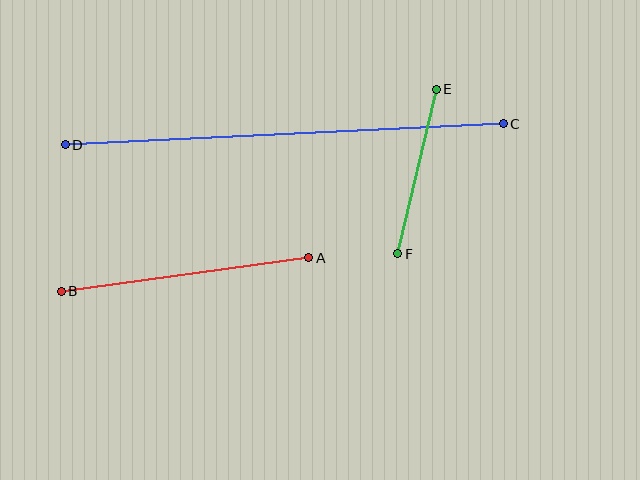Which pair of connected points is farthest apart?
Points C and D are farthest apart.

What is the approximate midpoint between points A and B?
The midpoint is at approximately (185, 274) pixels.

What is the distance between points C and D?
The distance is approximately 439 pixels.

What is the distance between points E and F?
The distance is approximately 169 pixels.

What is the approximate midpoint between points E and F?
The midpoint is at approximately (417, 172) pixels.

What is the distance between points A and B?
The distance is approximately 250 pixels.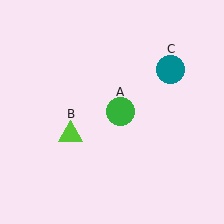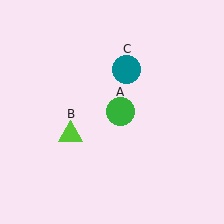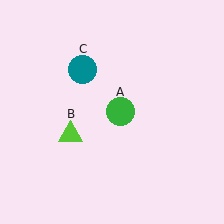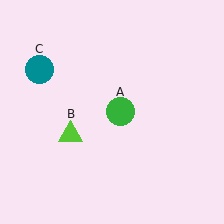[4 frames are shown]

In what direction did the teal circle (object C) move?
The teal circle (object C) moved left.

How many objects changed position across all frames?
1 object changed position: teal circle (object C).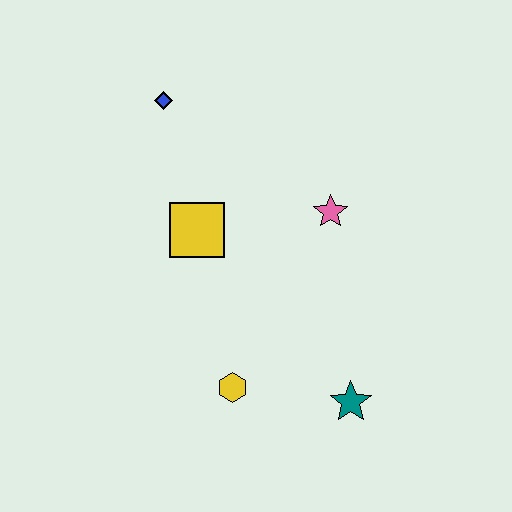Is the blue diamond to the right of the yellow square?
No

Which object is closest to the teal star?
The yellow hexagon is closest to the teal star.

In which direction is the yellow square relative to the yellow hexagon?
The yellow square is above the yellow hexagon.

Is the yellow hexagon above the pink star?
No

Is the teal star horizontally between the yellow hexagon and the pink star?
No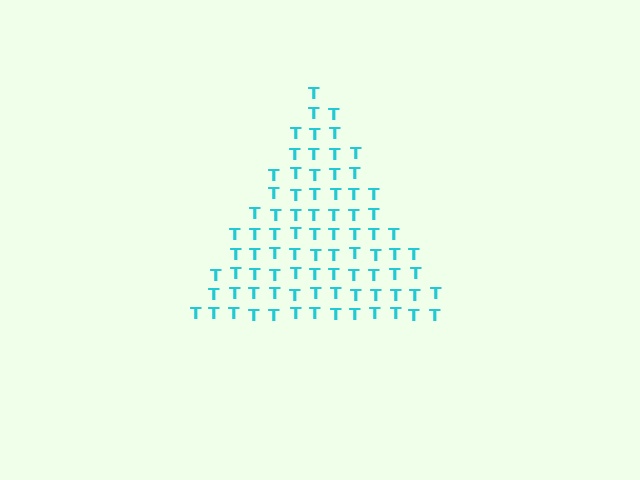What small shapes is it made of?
It is made of small letter T's.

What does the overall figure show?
The overall figure shows a triangle.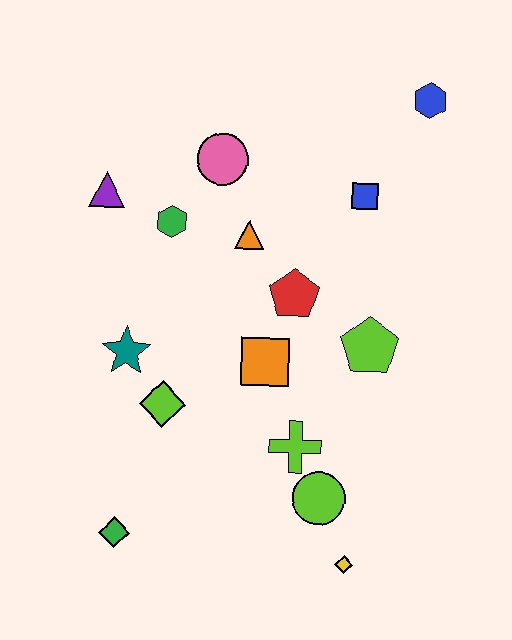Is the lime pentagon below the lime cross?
No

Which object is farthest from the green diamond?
The blue hexagon is farthest from the green diamond.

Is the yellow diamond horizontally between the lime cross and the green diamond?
No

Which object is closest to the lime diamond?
The teal star is closest to the lime diamond.